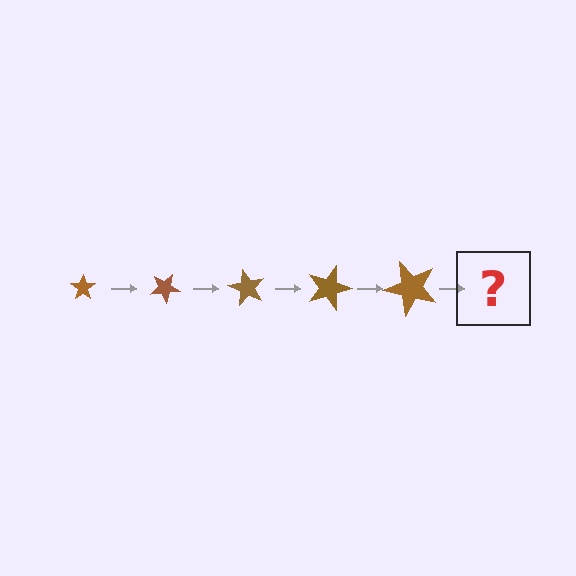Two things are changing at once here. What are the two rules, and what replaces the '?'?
The two rules are that the star grows larger each step and it rotates 30 degrees each step. The '?' should be a star, larger than the previous one and rotated 150 degrees from the start.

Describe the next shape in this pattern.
It should be a star, larger than the previous one and rotated 150 degrees from the start.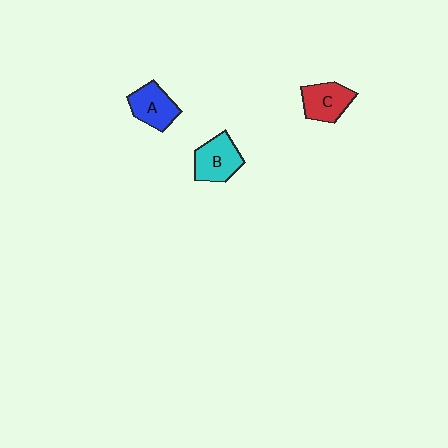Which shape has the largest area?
Shape B (cyan).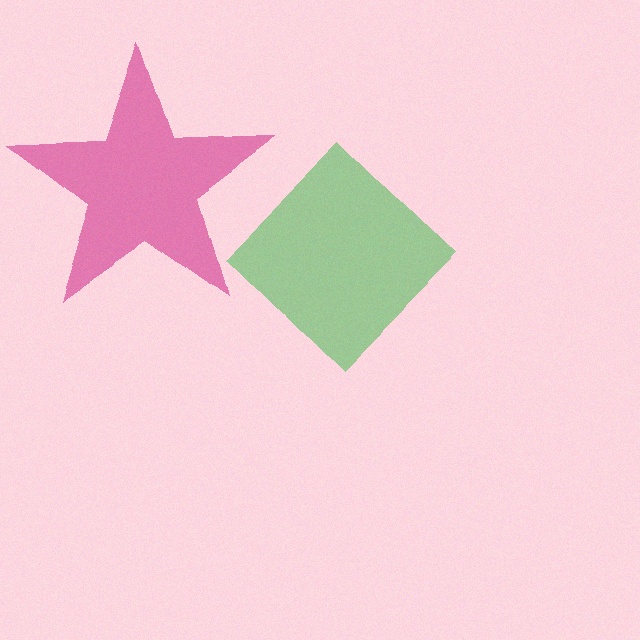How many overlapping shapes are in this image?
There are 2 overlapping shapes in the image.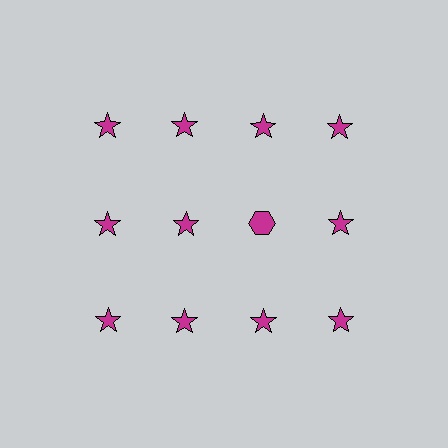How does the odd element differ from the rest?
It has a different shape: hexagon instead of star.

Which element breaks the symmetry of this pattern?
The magenta hexagon in the second row, center column breaks the symmetry. All other shapes are magenta stars.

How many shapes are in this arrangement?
There are 12 shapes arranged in a grid pattern.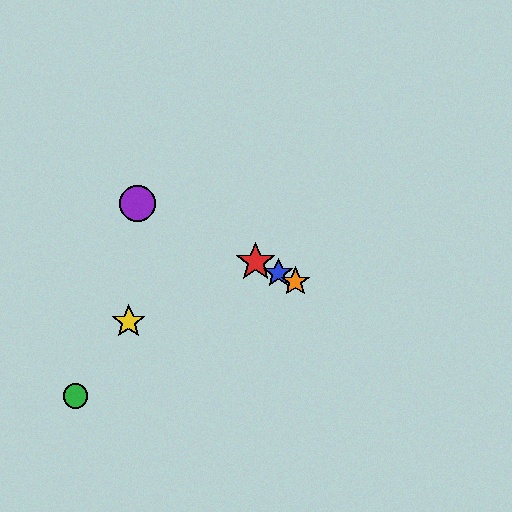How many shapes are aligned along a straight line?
4 shapes (the red star, the blue star, the purple circle, the orange star) are aligned along a straight line.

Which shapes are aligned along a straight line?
The red star, the blue star, the purple circle, the orange star are aligned along a straight line.